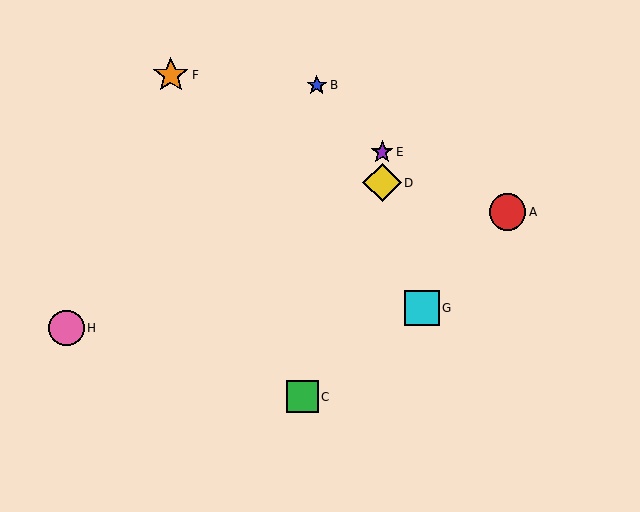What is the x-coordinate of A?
Object A is at x≈508.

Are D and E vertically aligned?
Yes, both are at x≈382.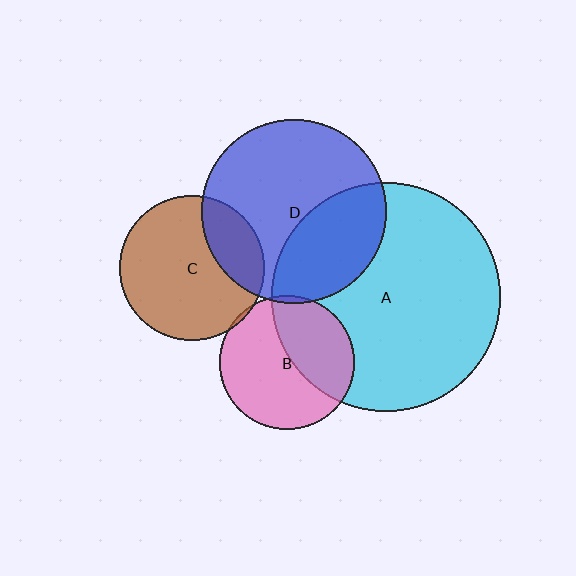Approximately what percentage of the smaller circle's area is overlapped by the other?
Approximately 5%.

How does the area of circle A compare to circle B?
Approximately 2.9 times.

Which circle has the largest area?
Circle A (cyan).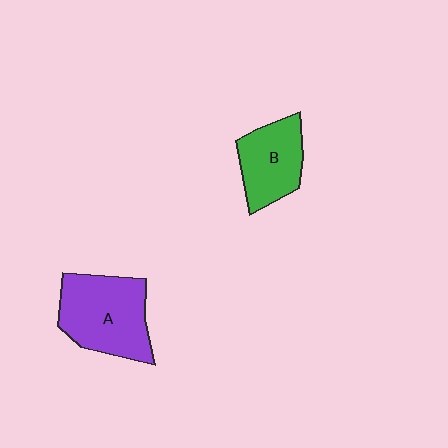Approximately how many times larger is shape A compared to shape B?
Approximately 1.4 times.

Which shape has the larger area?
Shape A (purple).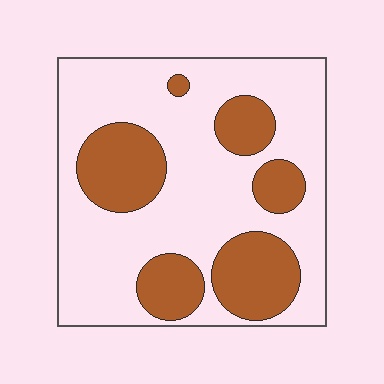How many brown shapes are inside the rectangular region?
6.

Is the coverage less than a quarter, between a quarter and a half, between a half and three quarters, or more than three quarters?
Between a quarter and a half.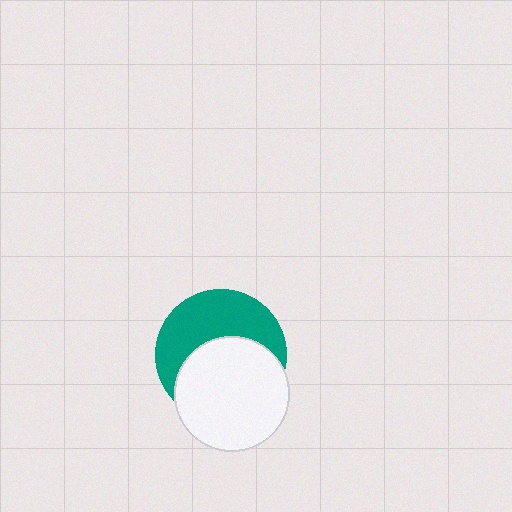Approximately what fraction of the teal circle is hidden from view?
Roughly 52% of the teal circle is hidden behind the white circle.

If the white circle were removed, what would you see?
You would see the complete teal circle.